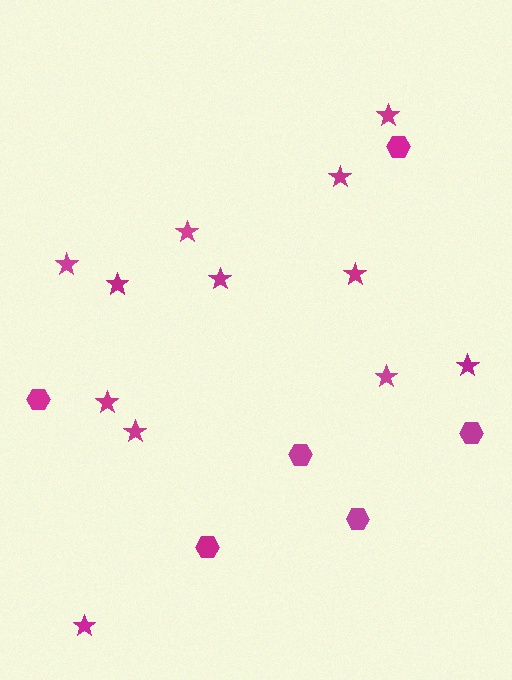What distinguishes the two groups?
There are 2 groups: one group of stars (12) and one group of hexagons (6).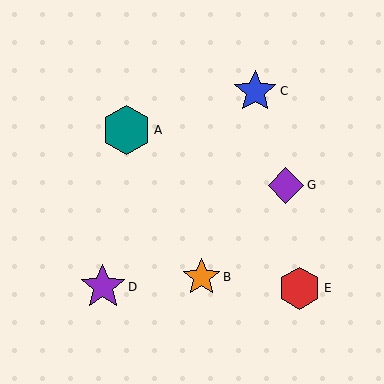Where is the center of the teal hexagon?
The center of the teal hexagon is at (126, 130).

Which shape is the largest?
The teal hexagon (labeled A) is the largest.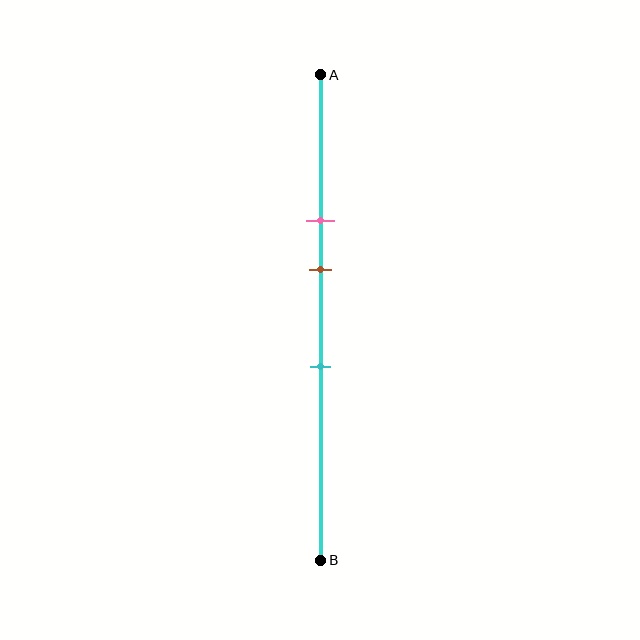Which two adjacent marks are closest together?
The pink and brown marks are the closest adjacent pair.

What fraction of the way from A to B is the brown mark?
The brown mark is approximately 40% (0.4) of the way from A to B.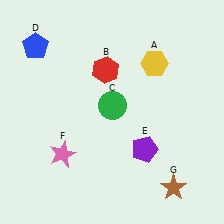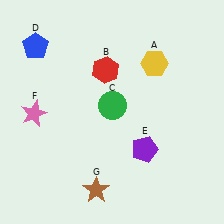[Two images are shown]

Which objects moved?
The objects that moved are: the pink star (F), the brown star (G).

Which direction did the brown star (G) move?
The brown star (G) moved left.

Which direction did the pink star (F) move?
The pink star (F) moved up.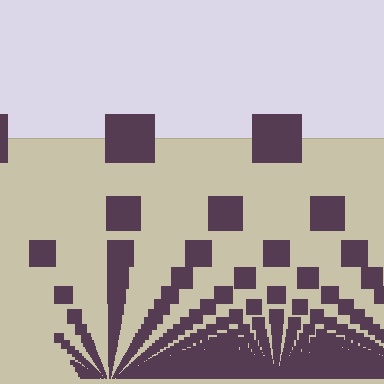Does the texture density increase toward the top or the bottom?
Density increases toward the bottom.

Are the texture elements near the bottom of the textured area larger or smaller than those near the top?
Smaller. The gradient is inverted — elements near the bottom are smaller and denser.